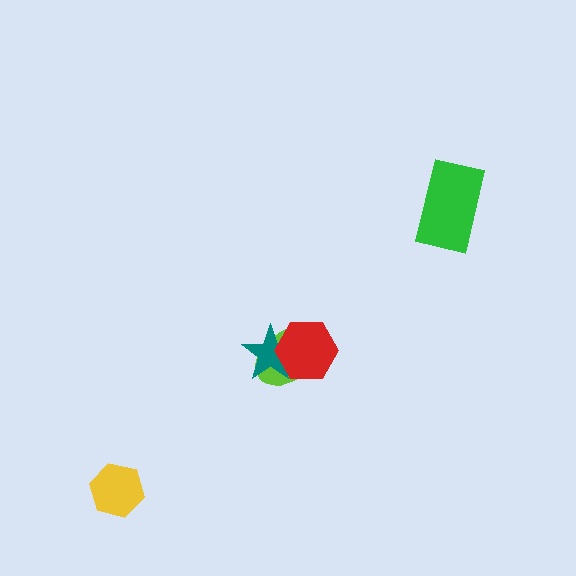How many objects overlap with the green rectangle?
0 objects overlap with the green rectangle.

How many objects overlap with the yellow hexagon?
0 objects overlap with the yellow hexagon.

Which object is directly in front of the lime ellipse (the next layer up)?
The teal star is directly in front of the lime ellipse.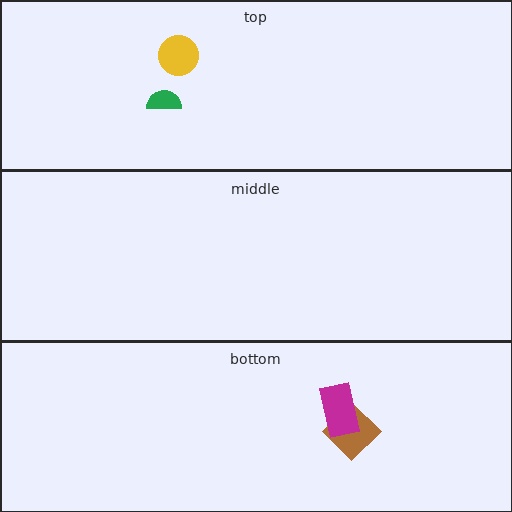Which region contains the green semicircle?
The top region.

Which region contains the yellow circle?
The top region.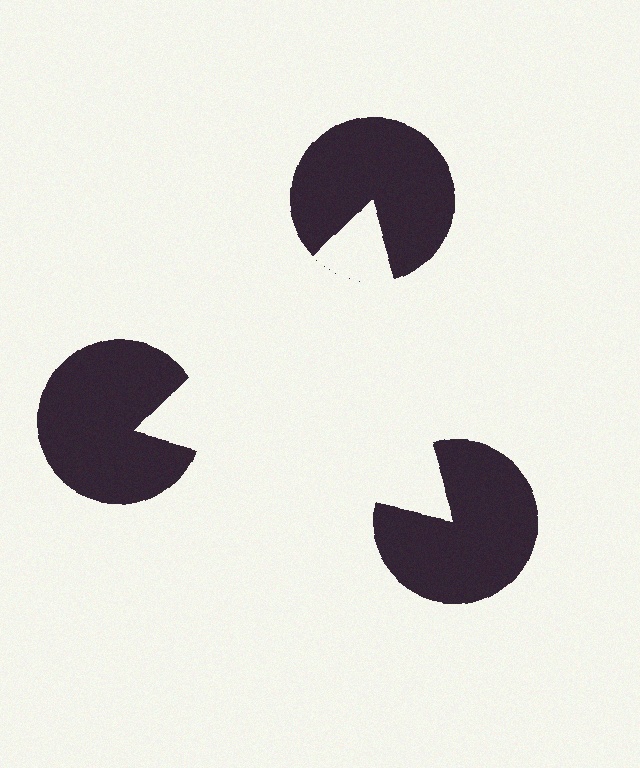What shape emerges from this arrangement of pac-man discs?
An illusory triangle — its edges are inferred from the aligned wedge cuts in the pac-man discs, not physically drawn.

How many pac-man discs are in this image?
There are 3 — one at each vertex of the illusory triangle.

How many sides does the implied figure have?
3 sides.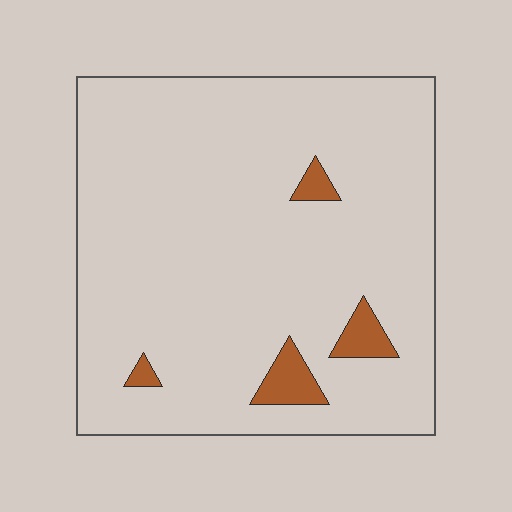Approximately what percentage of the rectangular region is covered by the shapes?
Approximately 5%.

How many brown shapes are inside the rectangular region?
4.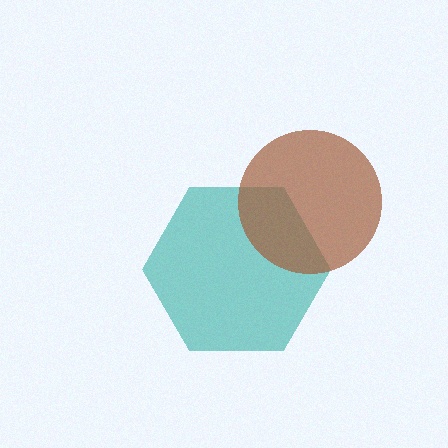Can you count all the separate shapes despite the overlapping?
Yes, there are 2 separate shapes.